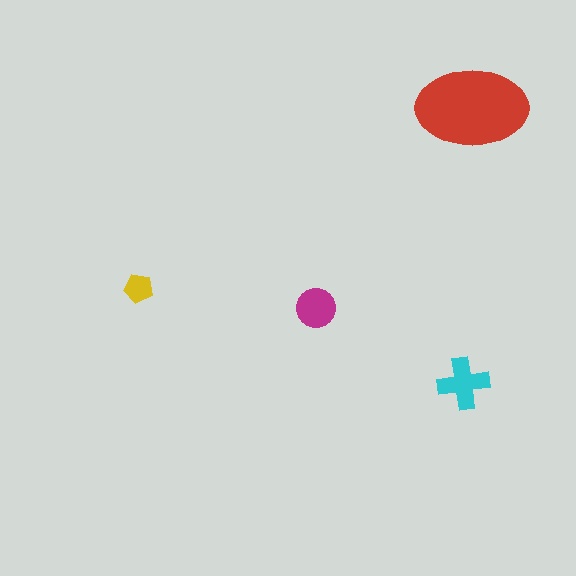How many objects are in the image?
There are 4 objects in the image.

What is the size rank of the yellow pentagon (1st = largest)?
4th.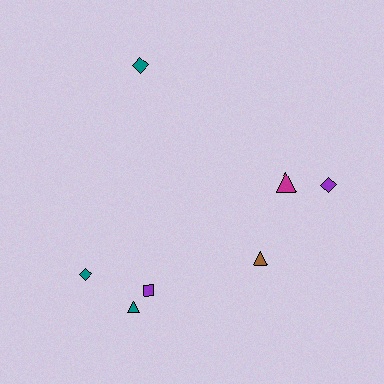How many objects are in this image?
There are 7 objects.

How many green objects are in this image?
There are no green objects.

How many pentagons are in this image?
There are no pentagons.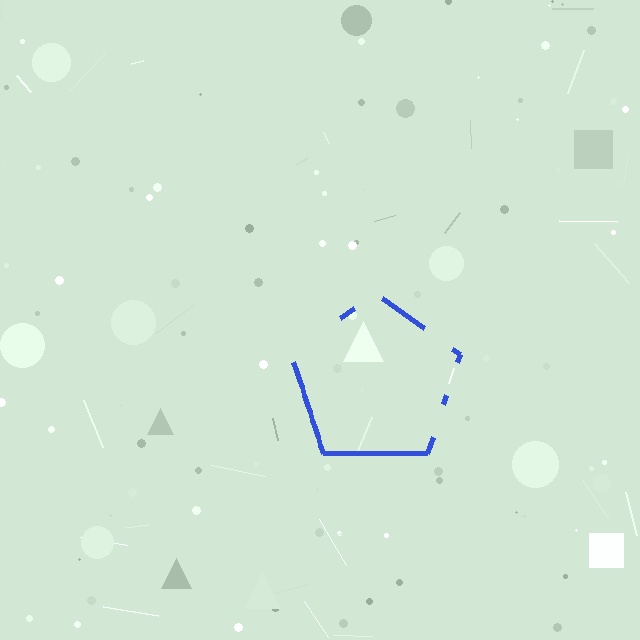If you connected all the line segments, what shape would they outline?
They would outline a pentagon.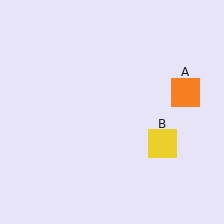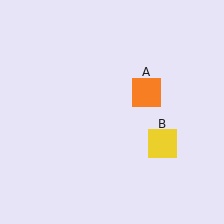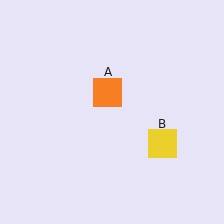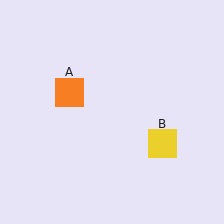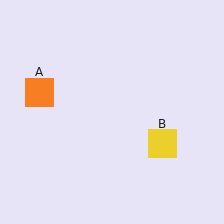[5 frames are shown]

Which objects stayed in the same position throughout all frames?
Yellow square (object B) remained stationary.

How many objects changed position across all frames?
1 object changed position: orange square (object A).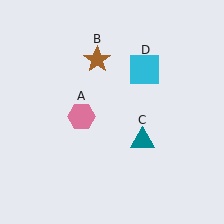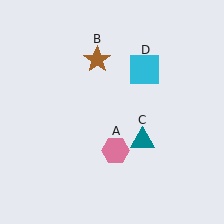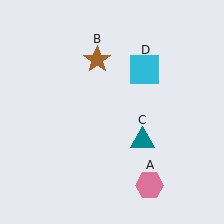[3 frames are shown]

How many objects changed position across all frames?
1 object changed position: pink hexagon (object A).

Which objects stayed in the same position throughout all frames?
Brown star (object B) and teal triangle (object C) and cyan square (object D) remained stationary.